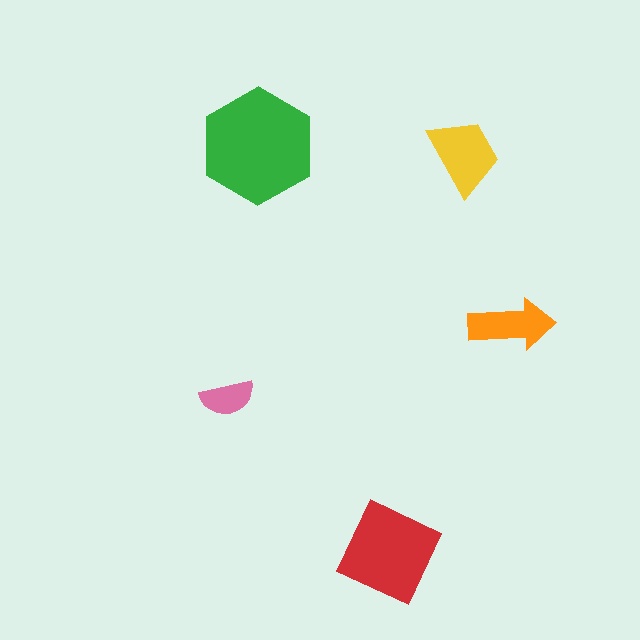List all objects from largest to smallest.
The green hexagon, the red square, the yellow trapezoid, the orange arrow, the pink semicircle.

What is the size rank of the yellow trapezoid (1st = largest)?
3rd.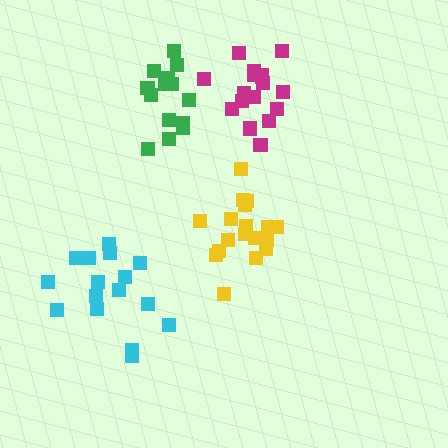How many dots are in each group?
Group 1: 17 dots, Group 2: 14 dots, Group 3: 16 dots, Group 4: 18 dots (65 total).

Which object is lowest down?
The cyan cluster is bottommost.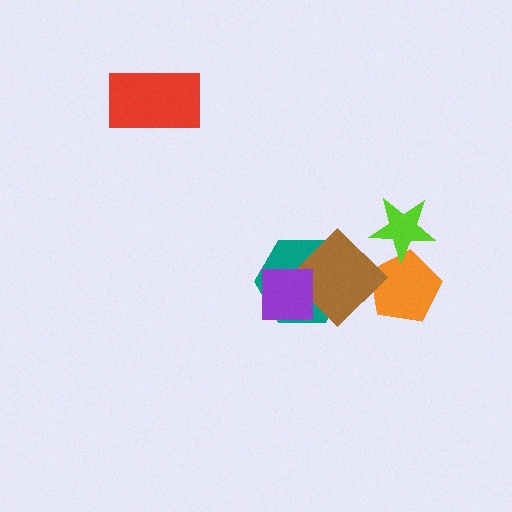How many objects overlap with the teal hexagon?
2 objects overlap with the teal hexagon.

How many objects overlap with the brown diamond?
3 objects overlap with the brown diamond.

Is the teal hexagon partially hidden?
Yes, it is partially covered by another shape.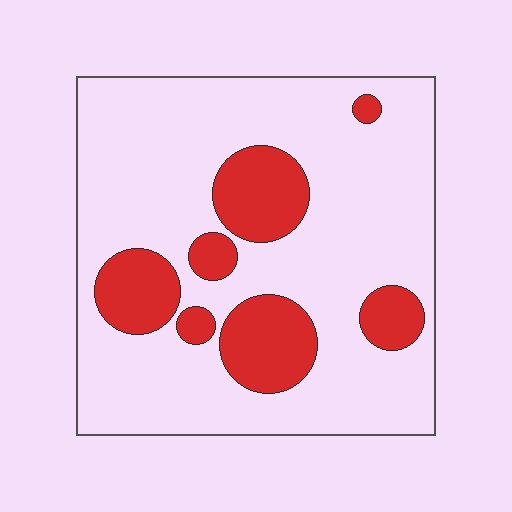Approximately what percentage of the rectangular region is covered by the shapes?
Approximately 20%.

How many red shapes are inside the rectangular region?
7.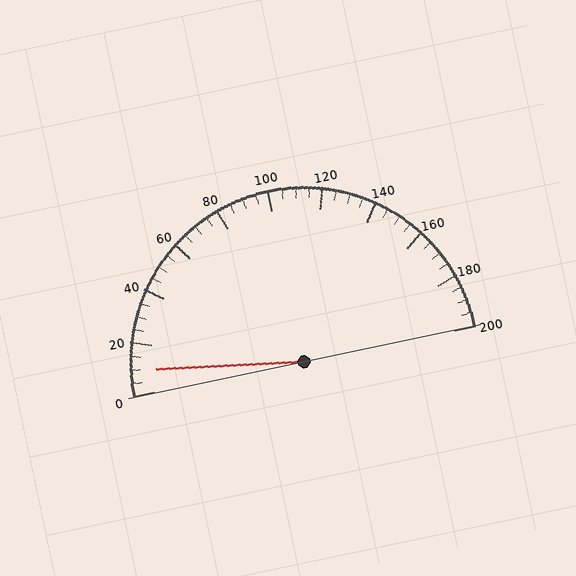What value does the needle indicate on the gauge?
The needle indicates approximately 10.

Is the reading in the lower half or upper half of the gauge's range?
The reading is in the lower half of the range (0 to 200).